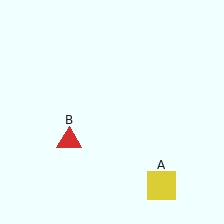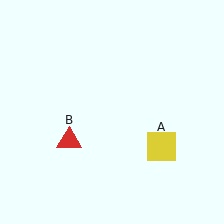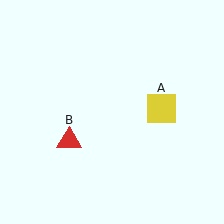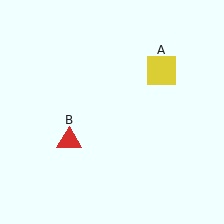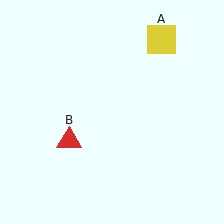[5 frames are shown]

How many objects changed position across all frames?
1 object changed position: yellow square (object A).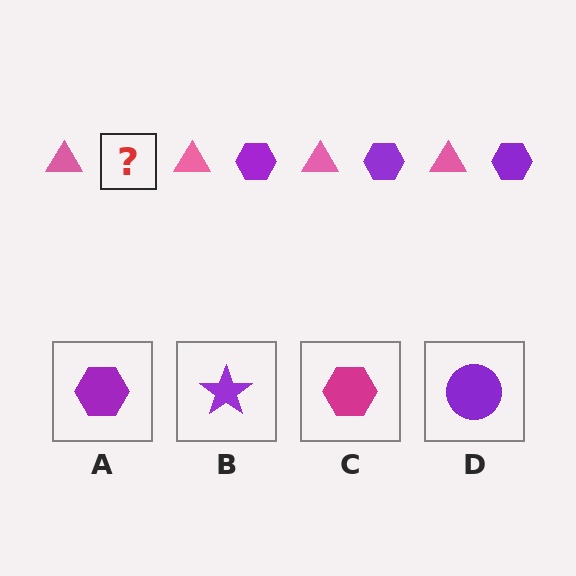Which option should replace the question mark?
Option A.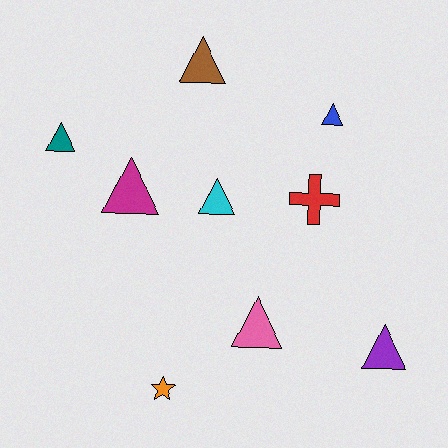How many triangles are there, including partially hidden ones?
There are 7 triangles.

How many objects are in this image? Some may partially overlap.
There are 9 objects.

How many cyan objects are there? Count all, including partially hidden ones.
There is 1 cyan object.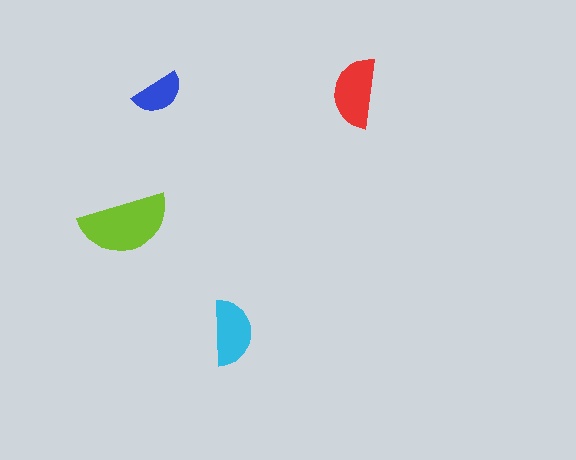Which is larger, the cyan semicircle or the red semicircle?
The red one.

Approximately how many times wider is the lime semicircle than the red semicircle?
About 1.5 times wider.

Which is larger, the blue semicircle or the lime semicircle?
The lime one.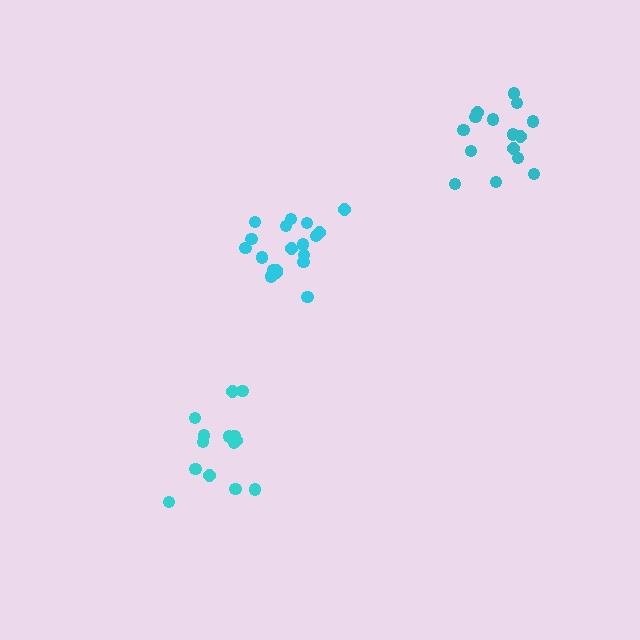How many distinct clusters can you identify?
There are 3 distinct clusters.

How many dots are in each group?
Group 1: 20 dots, Group 2: 14 dots, Group 3: 15 dots (49 total).